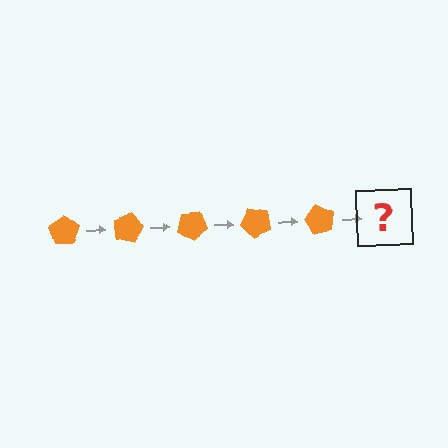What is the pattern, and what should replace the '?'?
The pattern is that the pentagon rotates 15 degrees each step. The '?' should be an orange pentagon rotated 75 degrees.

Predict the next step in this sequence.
The next step is an orange pentagon rotated 75 degrees.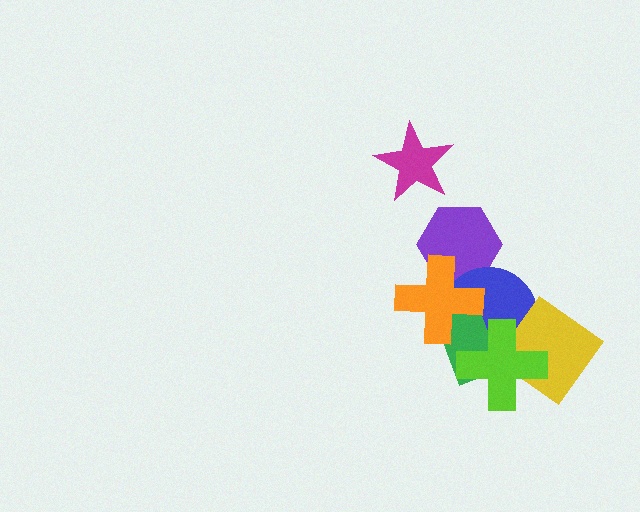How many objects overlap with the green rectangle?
3 objects overlap with the green rectangle.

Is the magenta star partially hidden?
No, no other shape covers it.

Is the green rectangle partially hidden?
Yes, it is partially covered by another shape.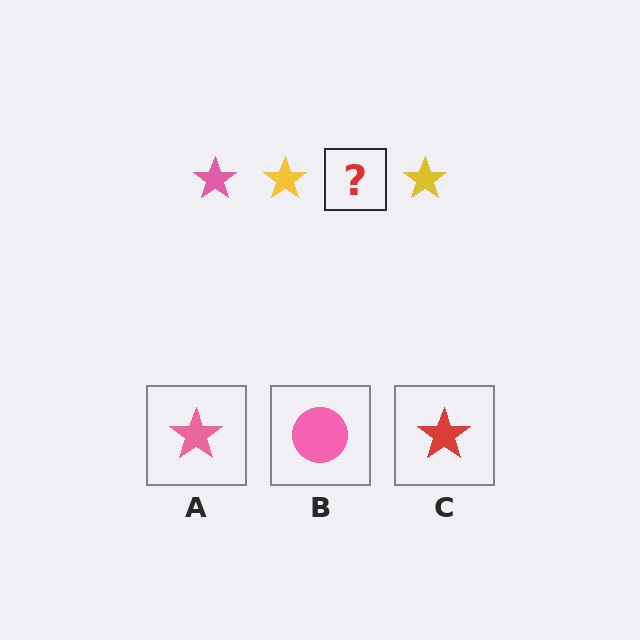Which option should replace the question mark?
Option A.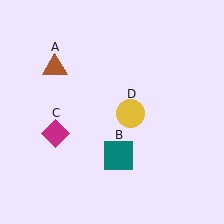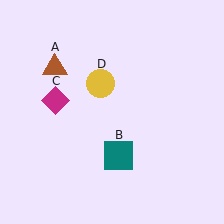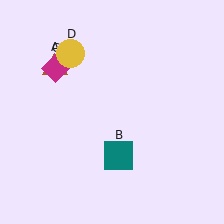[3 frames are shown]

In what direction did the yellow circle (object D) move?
The yellow circle (object D) moved up and to the left.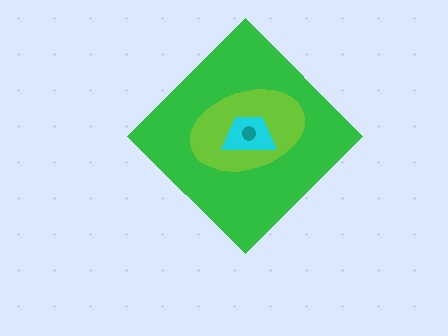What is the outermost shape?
The green diamond.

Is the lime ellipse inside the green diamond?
Yes.